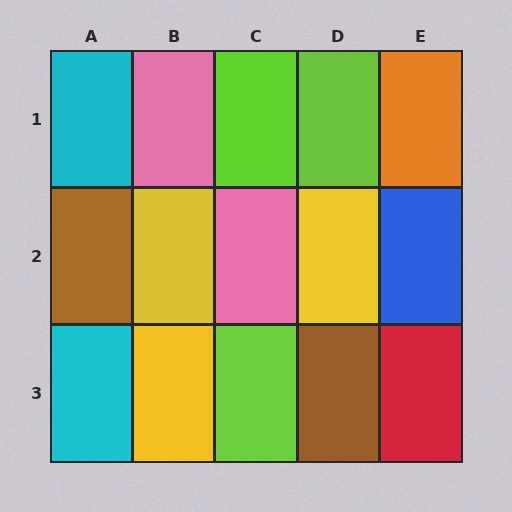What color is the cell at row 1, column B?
Pink.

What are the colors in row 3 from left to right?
Cyan, yellow, lime, brown, red.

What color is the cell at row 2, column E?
Blue.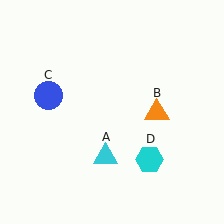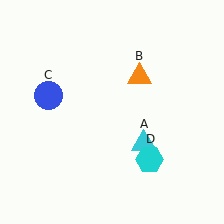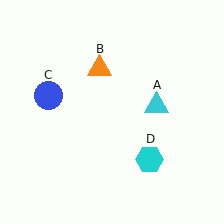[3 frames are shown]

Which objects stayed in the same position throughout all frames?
Blue circle (object C) and cyan hexagon (object D) remained stationary.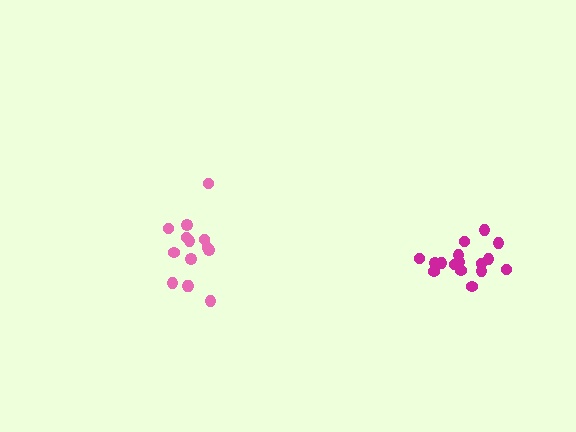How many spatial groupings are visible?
There are 2 spatial groupings.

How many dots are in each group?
Group 1: 16 dots, Group 2: 14 dots (30 total).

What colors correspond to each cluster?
The clusters are colored: magenta, pink.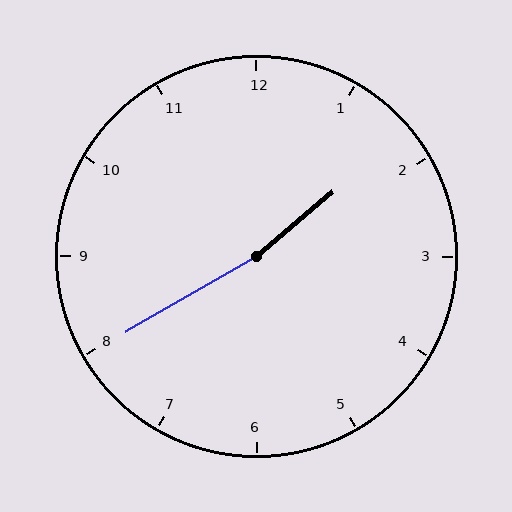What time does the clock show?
1:40.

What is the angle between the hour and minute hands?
Approximately 170 degrees.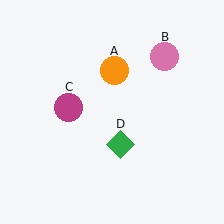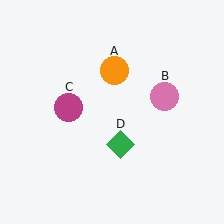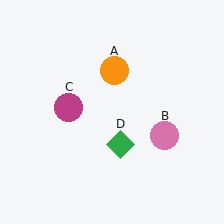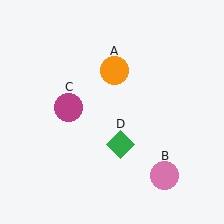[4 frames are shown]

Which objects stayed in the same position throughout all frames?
Orange circle (object A) and magenta circle (object C) and green diamond (object D) remained stationary.